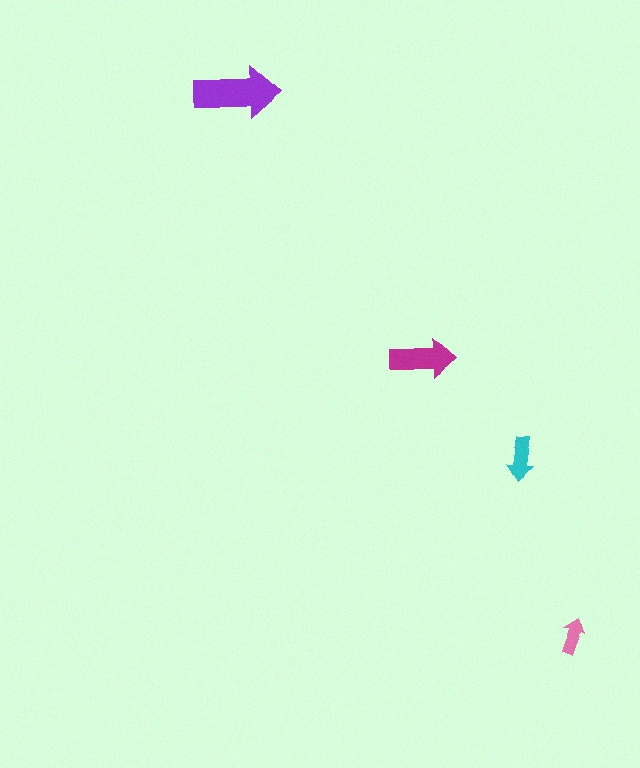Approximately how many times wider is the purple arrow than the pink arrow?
About 2.5 times wider.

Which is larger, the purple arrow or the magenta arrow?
The purple one.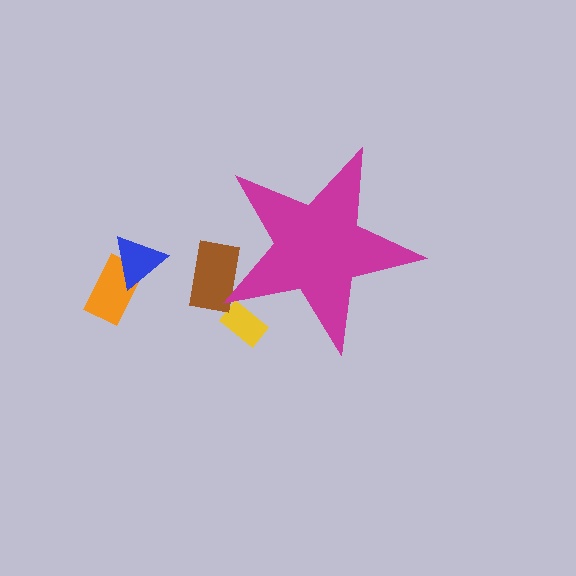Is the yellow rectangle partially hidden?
Yes, the yellow rectangle is partially hidden behind the magenta star.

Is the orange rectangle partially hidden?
No, the orange rectangle is fully visible.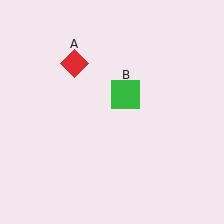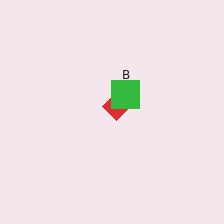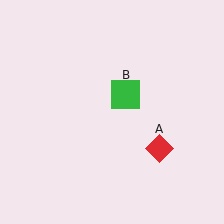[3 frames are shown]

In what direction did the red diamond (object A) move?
The red diamond (object A) moved down and to the right.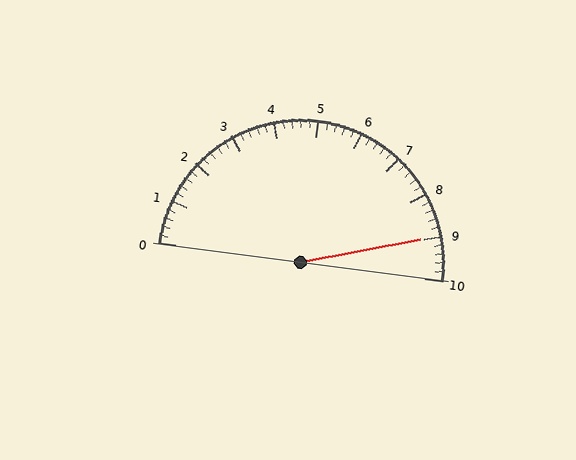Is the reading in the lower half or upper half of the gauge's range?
The reading is in the upper half of the range (0 to 10).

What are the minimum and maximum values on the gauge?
The gauge ranges from 0 to 10.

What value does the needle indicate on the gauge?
The needle indicates approximately 9.0.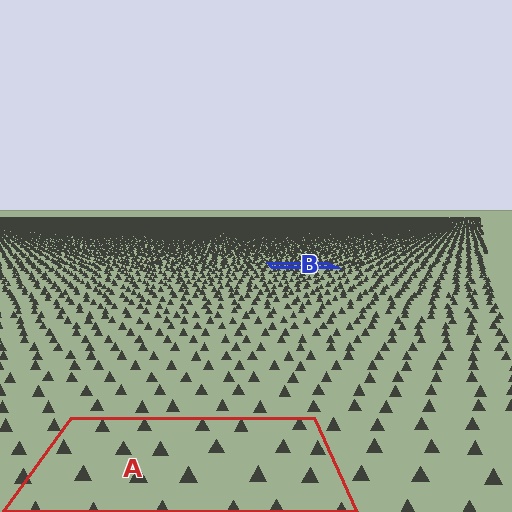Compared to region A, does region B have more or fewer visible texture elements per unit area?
Region B has more texture elements per unit area — they are packed more densely because it is farther away.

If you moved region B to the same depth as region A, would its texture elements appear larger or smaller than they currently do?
They would appear larger. At a closer depth, the same texture elements are projected at a bigger on-screen size.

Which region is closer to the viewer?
Region A is closer. The texture elements there are larger and more spread out.